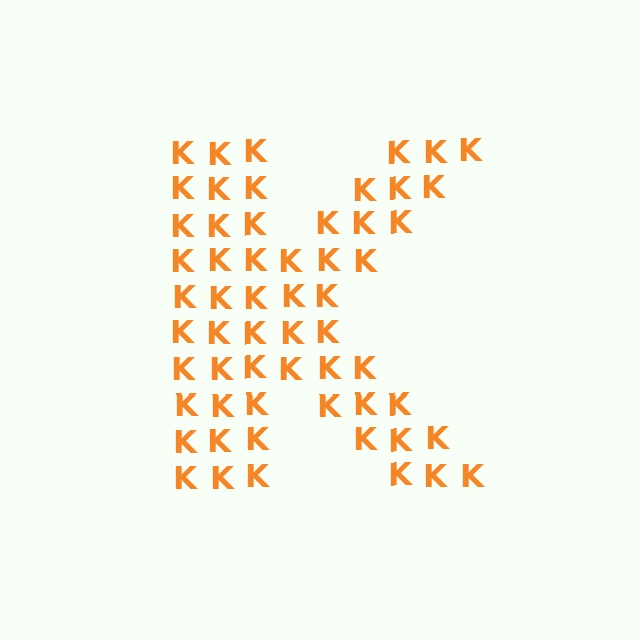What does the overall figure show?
The overall figure shows the letter K.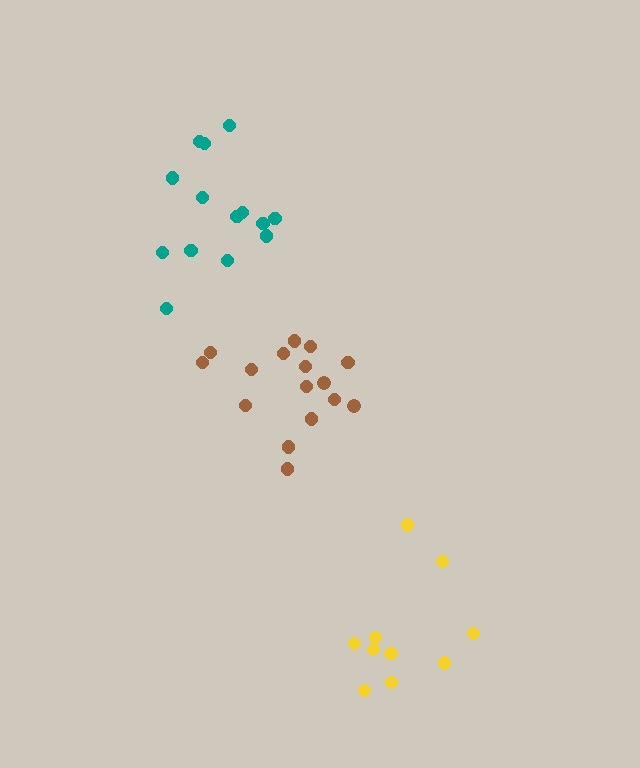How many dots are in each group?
Group 1: 10 dots, Group 2: 16 dots, Group 3: 14 dots (40 total).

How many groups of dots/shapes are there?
There are 3 groups.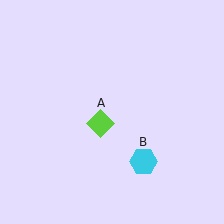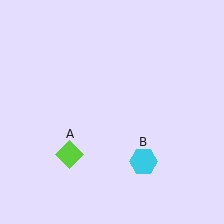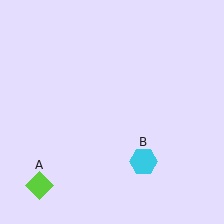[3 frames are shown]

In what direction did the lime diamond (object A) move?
The lime diamond (object A) moved down and to the left.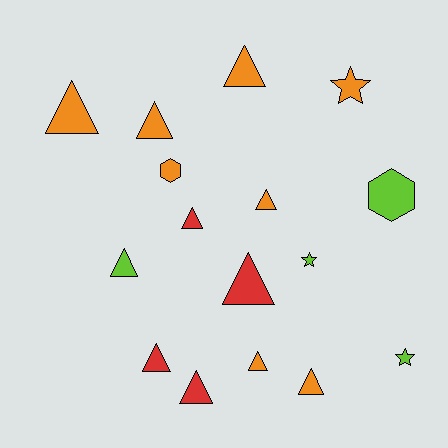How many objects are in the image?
There are 16 objects.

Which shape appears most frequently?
Triangle, with 11 objects.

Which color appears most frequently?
Orange, with 8 objects.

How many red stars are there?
There are no red stars.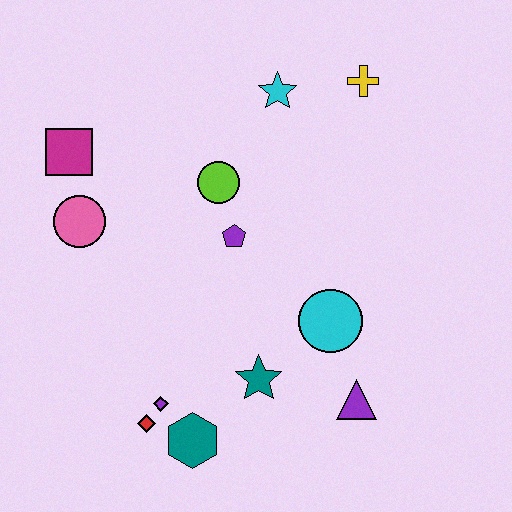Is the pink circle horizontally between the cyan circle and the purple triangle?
No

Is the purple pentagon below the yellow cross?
Yes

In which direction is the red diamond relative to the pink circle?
The red diamond is below the pink circle.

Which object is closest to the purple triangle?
The cyan circle is closest to the purple triangle.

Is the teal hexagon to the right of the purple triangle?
No